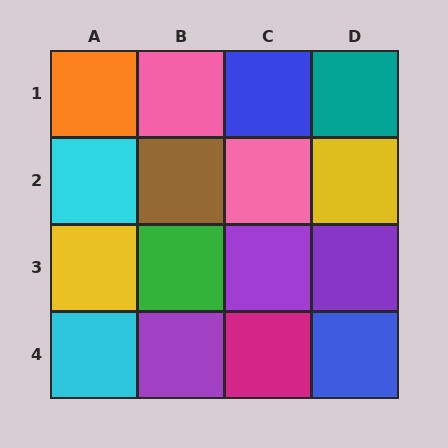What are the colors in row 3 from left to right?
Yellow, green, purple, purple.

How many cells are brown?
1 cell is brown.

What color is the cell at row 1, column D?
Teal.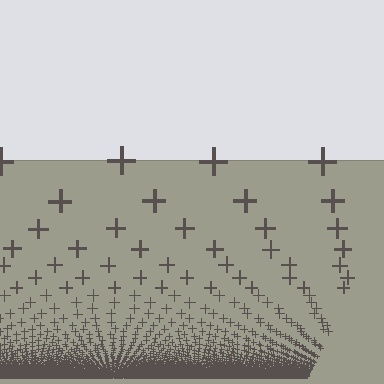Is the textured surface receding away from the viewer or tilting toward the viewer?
The surface appears to tilt toward the viewer. Texture elements get larger and sparser toward the top.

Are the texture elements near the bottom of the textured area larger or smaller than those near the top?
Smaller. The gradient is inverted — elements near the bottom are smaller and denser.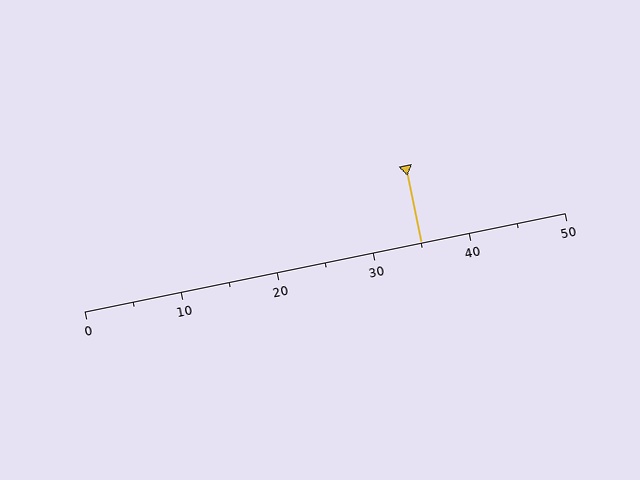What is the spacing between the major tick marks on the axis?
The major ticks are spaced 10 apart.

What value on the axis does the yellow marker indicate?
The marker indicates approximately 35.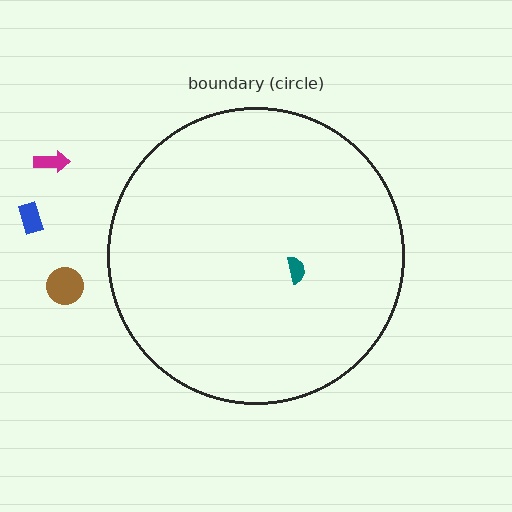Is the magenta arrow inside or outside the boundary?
Outside.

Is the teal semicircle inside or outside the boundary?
Inside.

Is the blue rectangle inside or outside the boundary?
Outside.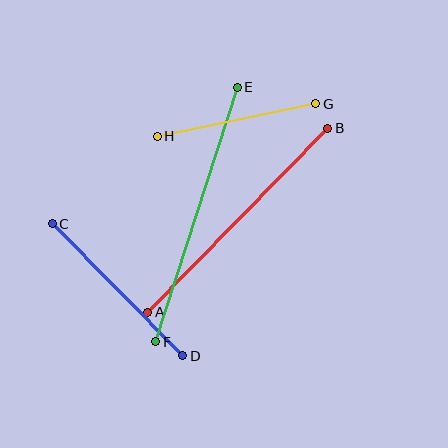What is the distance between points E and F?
The distance is approximately 267 pixels.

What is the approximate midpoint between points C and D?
The midpoint is at approximately (117, 290) pixels.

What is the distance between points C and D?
The distance is approximately 186 pixels.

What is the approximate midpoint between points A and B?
The midpoint is at approximately (238, 220) pixels.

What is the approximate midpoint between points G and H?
The midpoint is at approximately (236, 120) pixels.